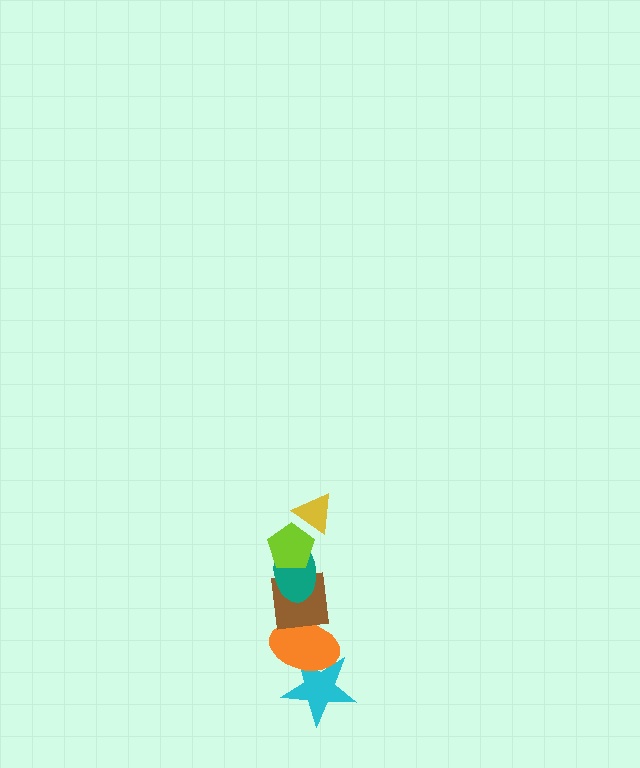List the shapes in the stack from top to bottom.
From top to bottom: the yellow triangle, the lime pentagon, the teal ellipse, the brown square, the orange ellipse, the cyan star.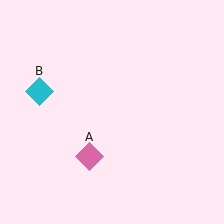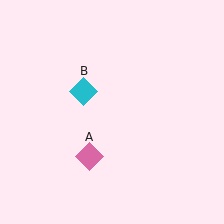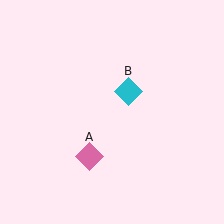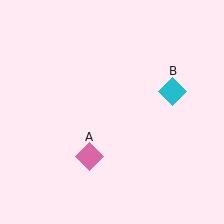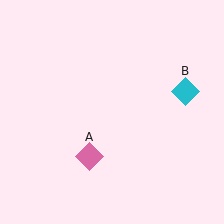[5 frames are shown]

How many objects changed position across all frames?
1 object changed position: cyan diamond (object B).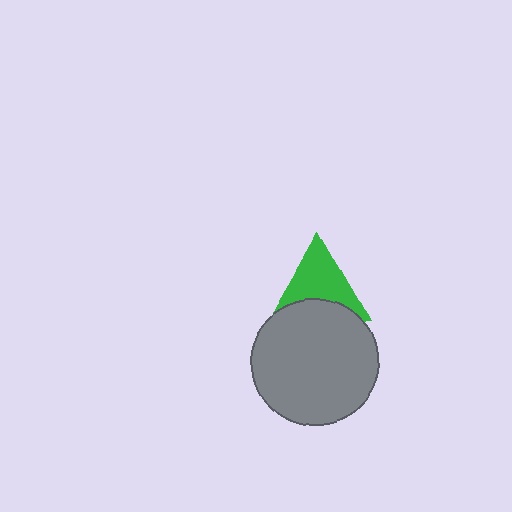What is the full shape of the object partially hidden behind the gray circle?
The partially hidden object is a green triangle.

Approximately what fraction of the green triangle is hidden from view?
Roughly 37% of the green triangle is hidden behind the gray circle.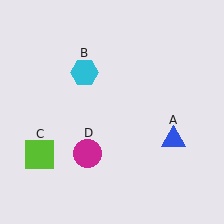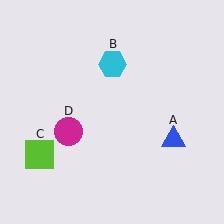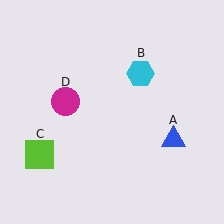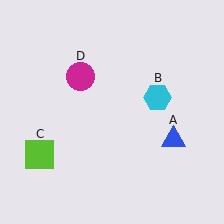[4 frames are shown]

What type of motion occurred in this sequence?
The cyan hexagon (object B), magenta circle (object D) rotated clockwise around the center of the scene.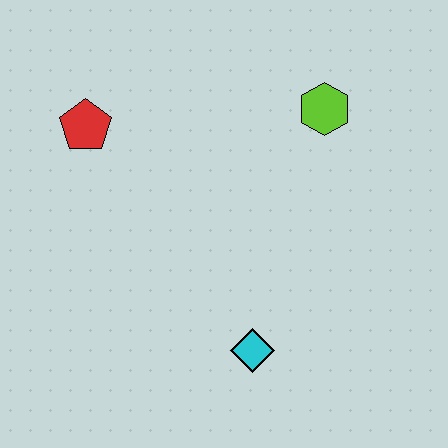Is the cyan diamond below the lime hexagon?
Yes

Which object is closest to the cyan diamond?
The lime hexagon is closest to the cyan diamond.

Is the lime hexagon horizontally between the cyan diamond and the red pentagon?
No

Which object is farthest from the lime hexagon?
The cyan diamond is farthest from the lime hexagon.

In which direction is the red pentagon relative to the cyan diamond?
The red pentagon is above the cyan diamond.